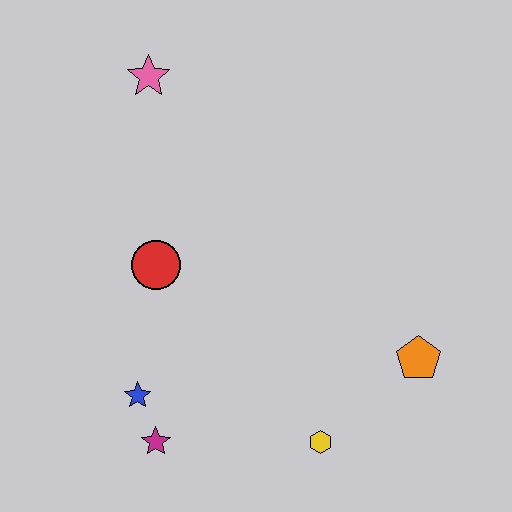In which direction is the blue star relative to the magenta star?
The blue star is above the magenta star.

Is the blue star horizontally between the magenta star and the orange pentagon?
No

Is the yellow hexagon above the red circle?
No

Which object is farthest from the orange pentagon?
The pink star is farthest from the orange pentagon.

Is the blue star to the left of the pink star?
Yes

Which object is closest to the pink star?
The red circle is closest to the pink star.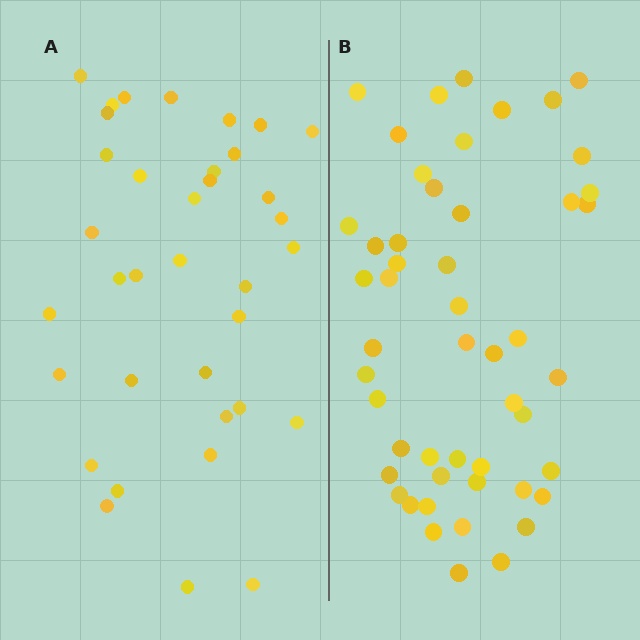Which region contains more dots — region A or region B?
Region B (the right region) has more dots.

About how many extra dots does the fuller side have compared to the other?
Region B has approximately 15 more dots than region A.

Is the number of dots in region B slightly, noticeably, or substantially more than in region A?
Region B has noticeably more, but not dramatically so. The ratio is roughly 1.4 to 1.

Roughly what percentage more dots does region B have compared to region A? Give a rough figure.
About 40% more.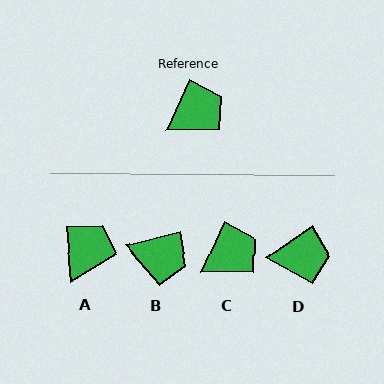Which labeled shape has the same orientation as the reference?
C.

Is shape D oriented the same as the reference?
No, it is off by about 31 degrees.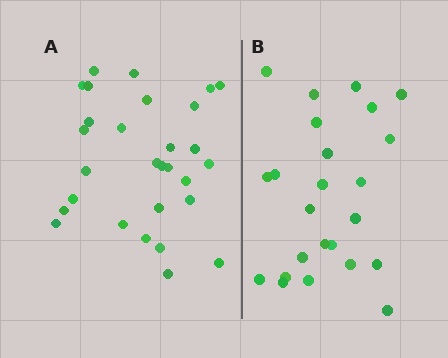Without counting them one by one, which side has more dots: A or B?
Region A (the left region) has more dots.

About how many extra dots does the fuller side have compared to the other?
Region A has about 5 more dots than region B.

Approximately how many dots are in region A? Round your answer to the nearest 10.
About 30 dots. (The exact count is 29, which rounds to 30.)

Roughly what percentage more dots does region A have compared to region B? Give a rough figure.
About 20% more.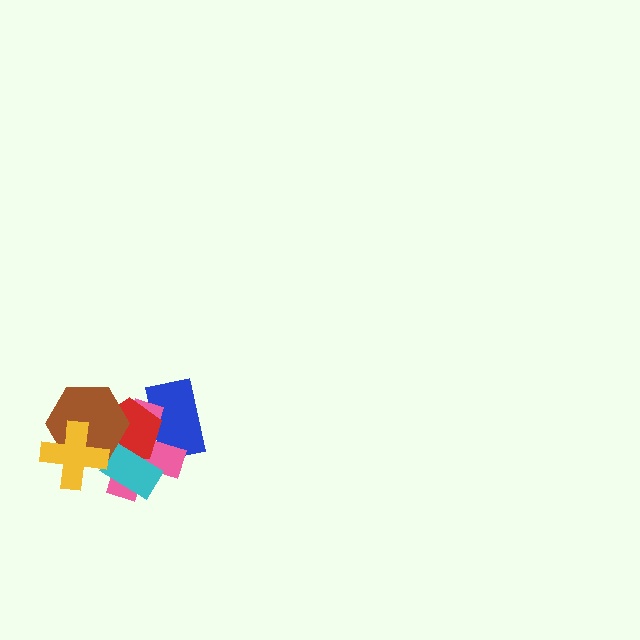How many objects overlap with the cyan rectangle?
2 objects overlap with the cyan rectangle.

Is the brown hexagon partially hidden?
Yes, it is partially covered by another shape.